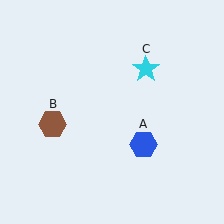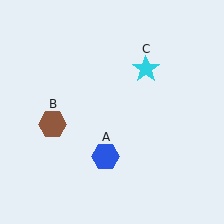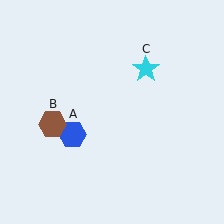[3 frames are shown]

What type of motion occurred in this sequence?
The blue hexagon (object A) rotated clockwise around the center of the scene.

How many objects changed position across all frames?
1 object changed position: blue hexagon (object A).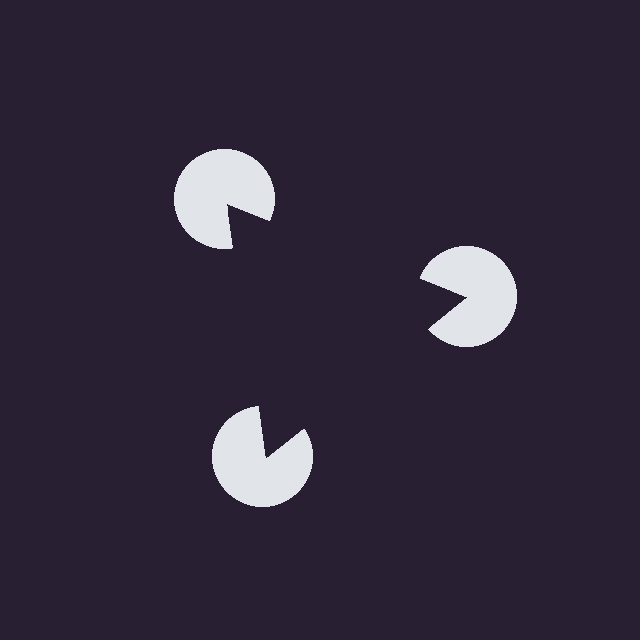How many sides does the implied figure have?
3 sides.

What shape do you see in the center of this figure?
An illusory triangle — its edges are inferred from the aligned wedge cuts in the pac-man discs, not physically drawn.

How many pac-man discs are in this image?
There are 3 — one at each vertex of the illusory triangle.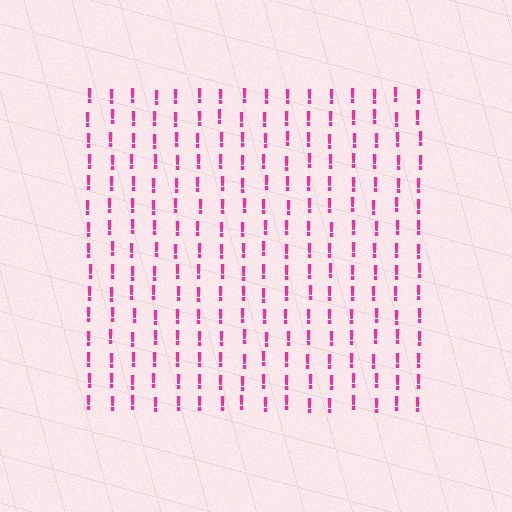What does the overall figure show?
The overall figure shows a square.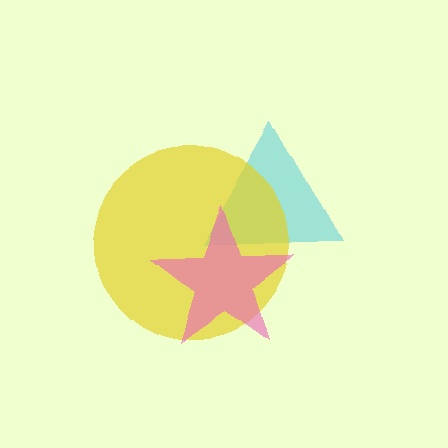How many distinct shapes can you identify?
There are 3 distinct shapes: a cyan triangle, a yellow circle, a pink star.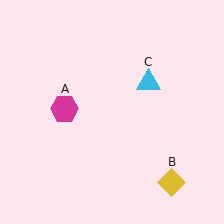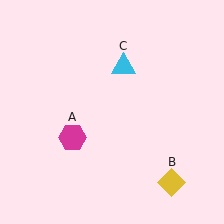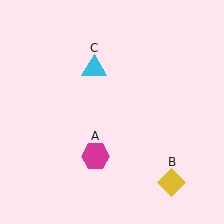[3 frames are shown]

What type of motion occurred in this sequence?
The magenta hexagon (object A), cyan triangle (object C) rotated counterclockwise around the center of the scene.